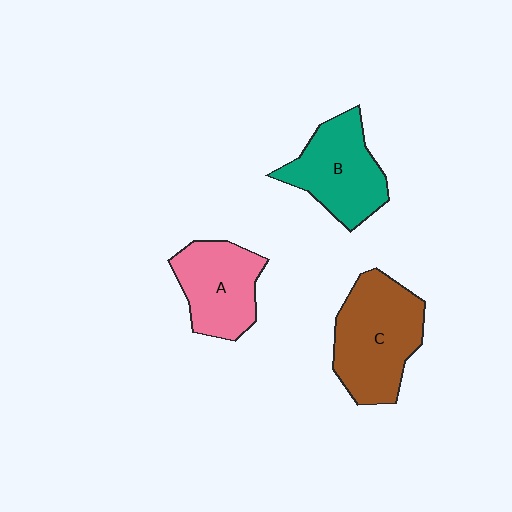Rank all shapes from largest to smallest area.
From largest to smallest: C (brown), B (teal), A (pink).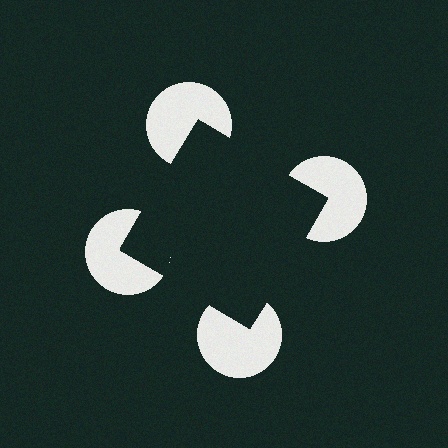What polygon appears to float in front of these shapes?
An illusory square — its edges are inferred from the aligned wedge cuts in the pac-man discs, not physically drawn.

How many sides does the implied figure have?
4 sides.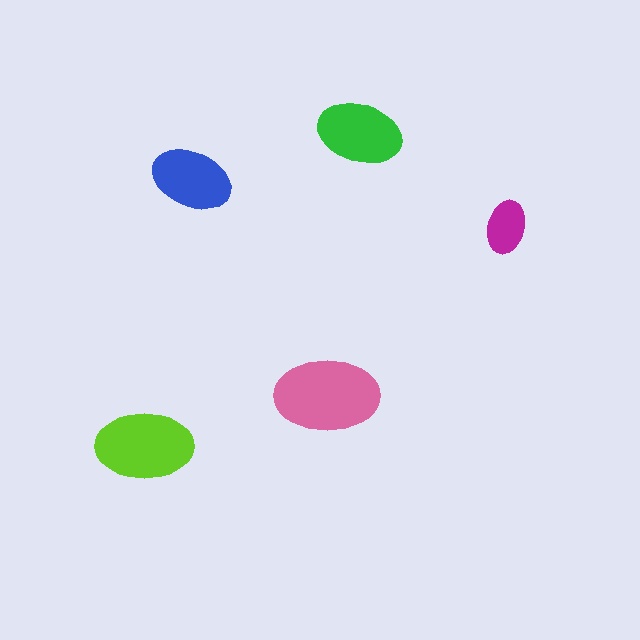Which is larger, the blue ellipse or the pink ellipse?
The pink one.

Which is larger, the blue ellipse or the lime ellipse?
The lime one.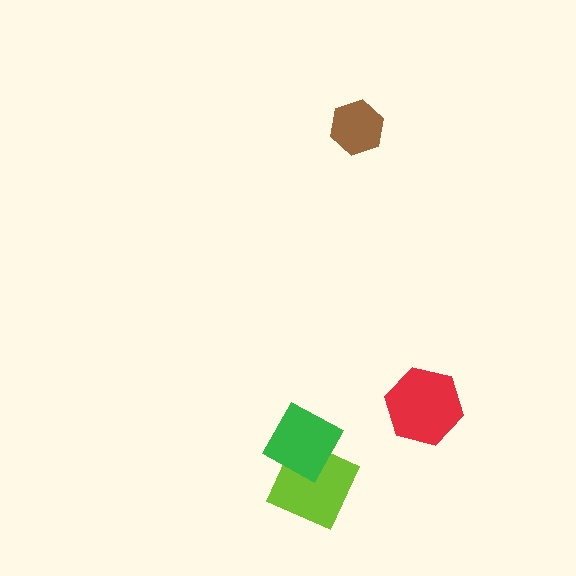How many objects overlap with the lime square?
1 object overlaps with the lime square.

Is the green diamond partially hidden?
No, no other shape covers it.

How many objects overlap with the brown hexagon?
0 objects overlap with the brown hexagon.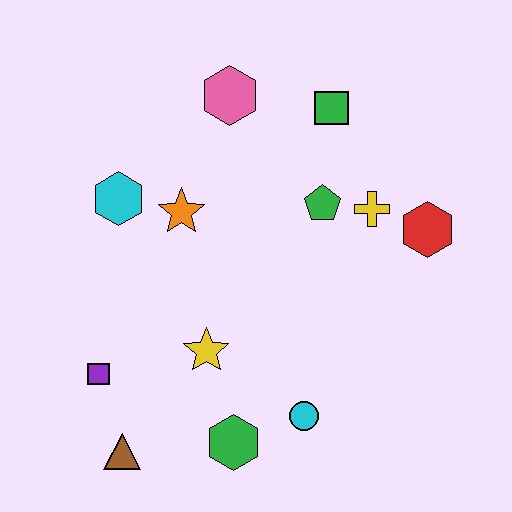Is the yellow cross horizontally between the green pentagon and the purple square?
No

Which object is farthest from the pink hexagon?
The brown triangle is farthest from the pink hexagon.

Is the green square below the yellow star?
No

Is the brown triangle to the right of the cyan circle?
No